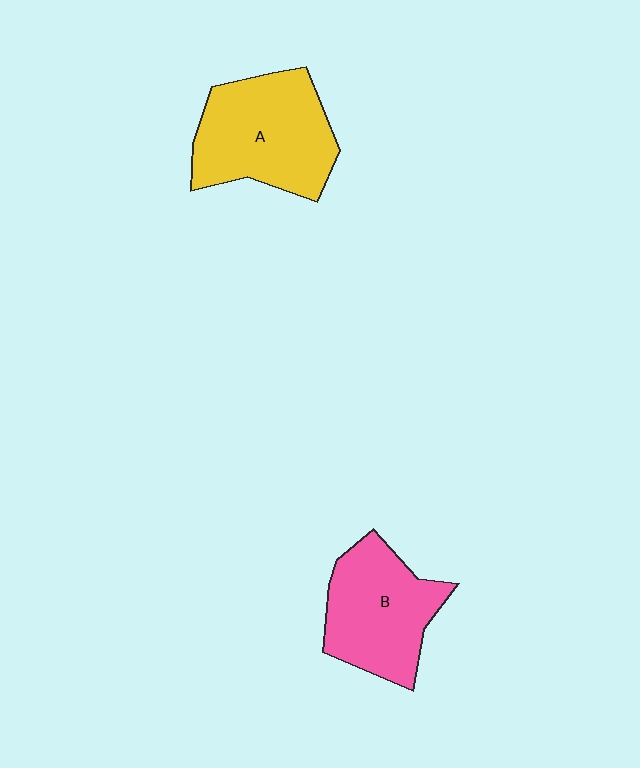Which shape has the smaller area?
Shape B (pink).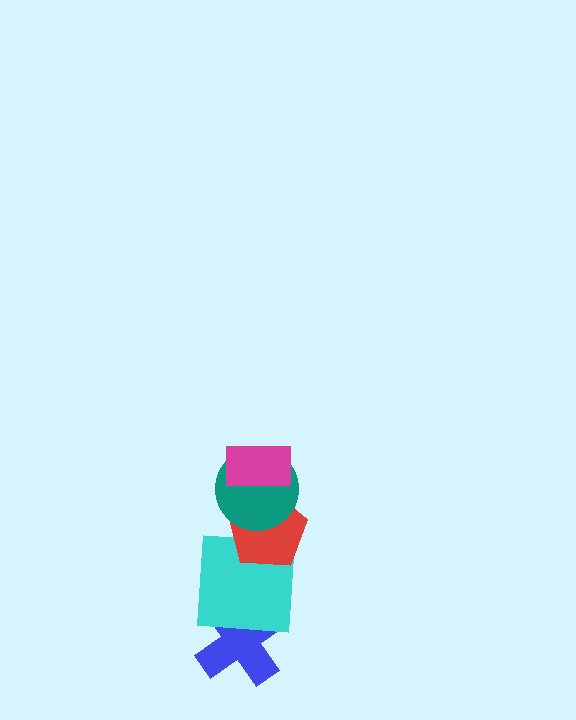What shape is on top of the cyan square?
The red pentagon is on top of the cyan square.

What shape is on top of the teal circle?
The magenta rectangle is on top of the teal circle.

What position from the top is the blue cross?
The blue cross is 5th from the top.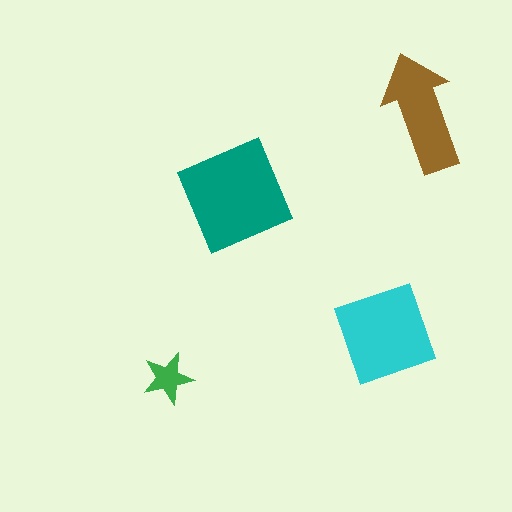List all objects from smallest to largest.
The green star, the brown arrow, the cyan square, the teal diamond.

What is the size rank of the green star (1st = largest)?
4th.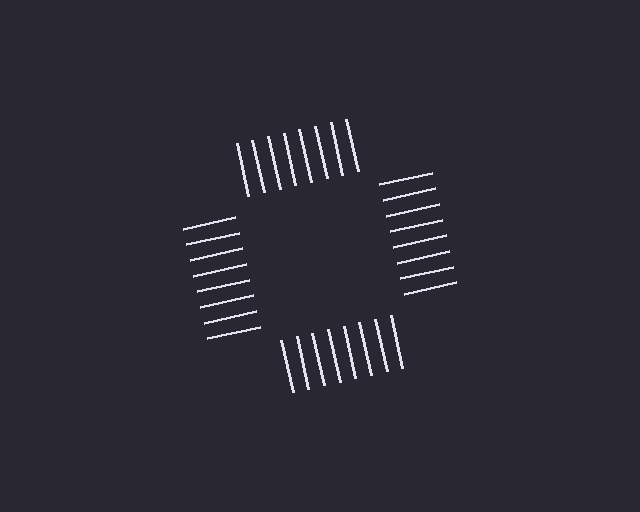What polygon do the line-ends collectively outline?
An illusory square — the line segments terminate on its edges but no continuous stroke is drawn.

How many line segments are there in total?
32 — 8 along each of the 4 edges.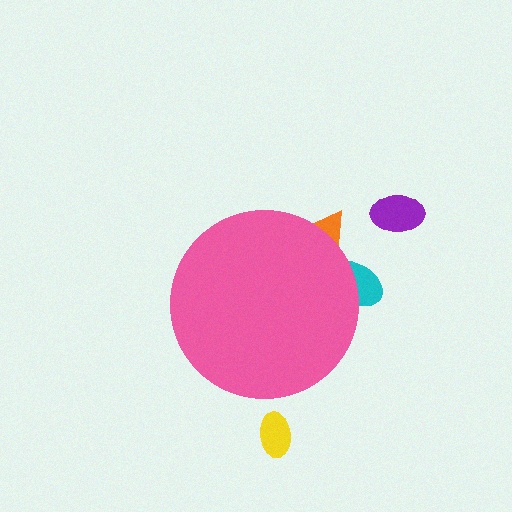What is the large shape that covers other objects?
A pink circle.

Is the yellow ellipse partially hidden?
No, the yellow ellipse is fully visible.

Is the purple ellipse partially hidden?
No, the purple ellipse is fully visible.